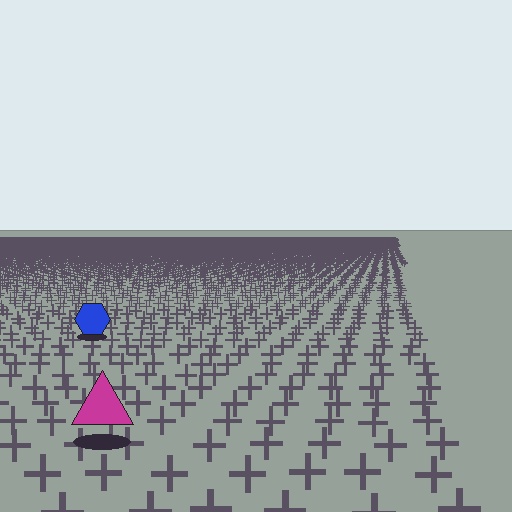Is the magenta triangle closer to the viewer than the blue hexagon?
Yes. The magenta triangle is closer — you can tell from the texture gradient: the ground texture is coarser near it.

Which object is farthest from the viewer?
The blue hexagon is farthest from the viewer. It appears smaller and the ground texture around it is denser.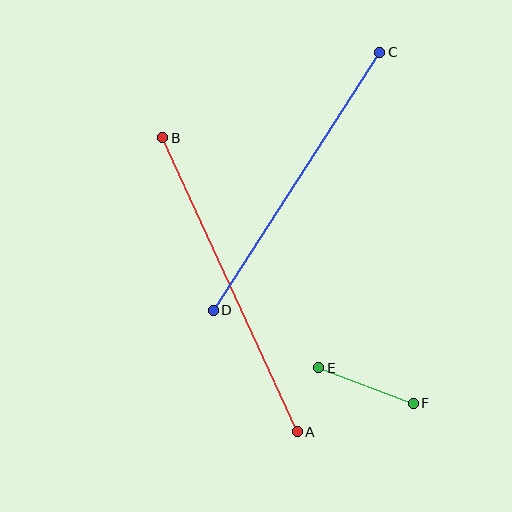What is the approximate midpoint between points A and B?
The midpoint is at approximately (230, 285) pixels.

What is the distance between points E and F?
The distance is approximately 101 pixels.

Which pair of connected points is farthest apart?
Points A and B are farthest apart.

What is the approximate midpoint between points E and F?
The midpoint is at approximately (366, 386) pixels.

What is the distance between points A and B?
The distance is approximately 324 pixels.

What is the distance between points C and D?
The distance is approximately 307 pixels.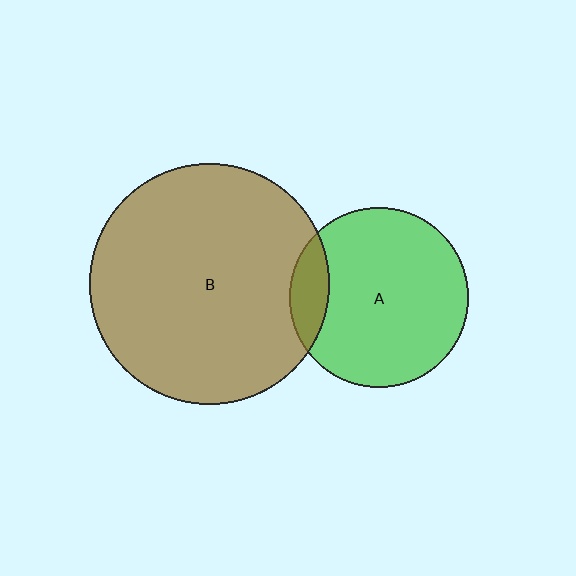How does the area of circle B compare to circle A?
Approximately 1.8 times.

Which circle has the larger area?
Circle B (brown).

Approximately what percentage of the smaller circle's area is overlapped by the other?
Approximately 15%.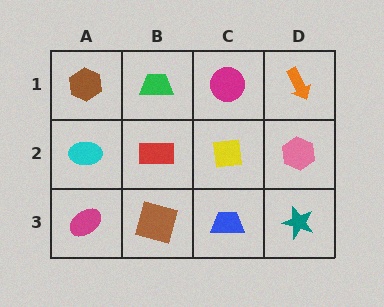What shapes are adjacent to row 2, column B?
A green trapezoid (row 1, column B), a brown square (row 3, column B), a cyan ellipse (row 2, column A), a yellow square (row 2, column C).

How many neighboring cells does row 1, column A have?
2.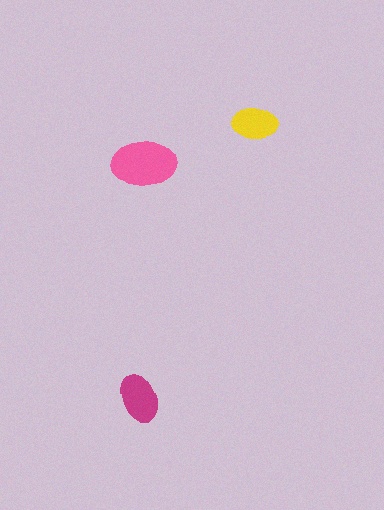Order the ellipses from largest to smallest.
the pink one, the magenta one, the yellow one.